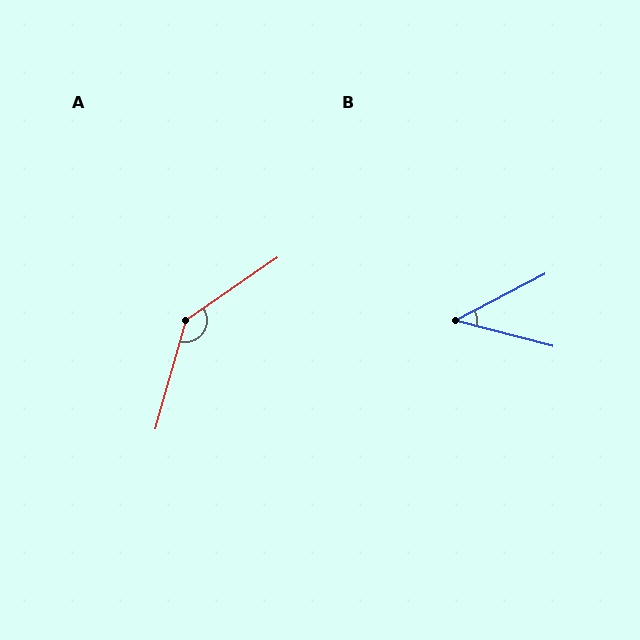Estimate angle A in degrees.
Approximately 140 degrees.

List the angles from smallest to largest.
B (42°), A (140°).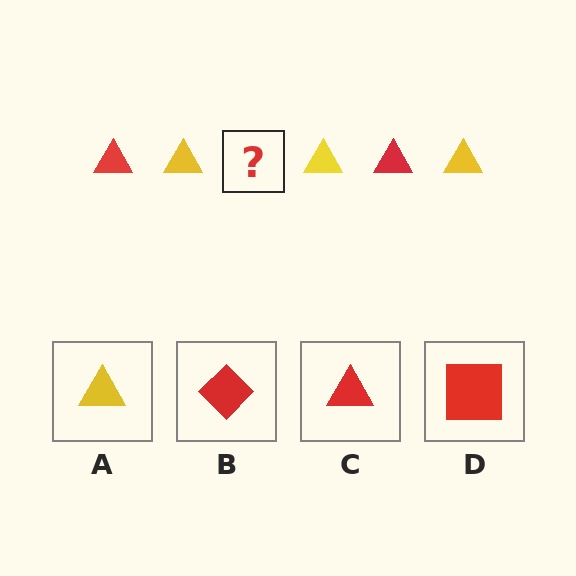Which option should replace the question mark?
Option C.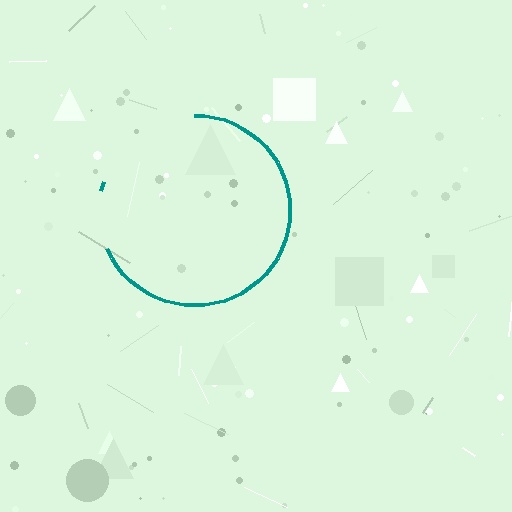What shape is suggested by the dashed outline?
The dashed outline suggests a circle.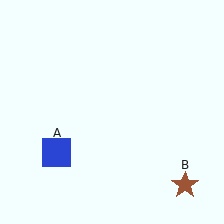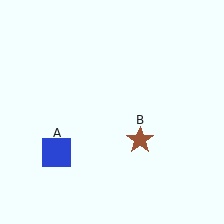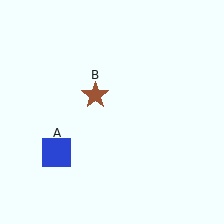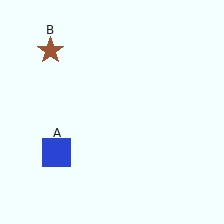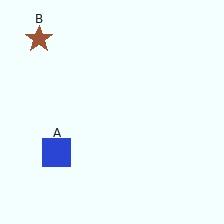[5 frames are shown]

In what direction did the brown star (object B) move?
The brown star (object B) moved up and to the left.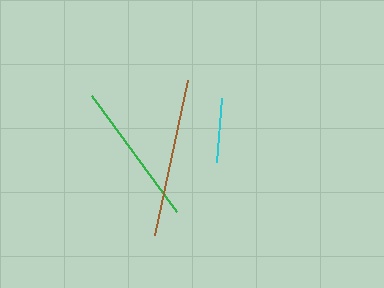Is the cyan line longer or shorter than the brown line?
The brown line is longer than the cyan line.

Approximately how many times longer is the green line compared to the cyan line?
The green line is approximately 2.2 times the length of the cyan line.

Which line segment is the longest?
The brown line is the longest at approximately 158 pixels.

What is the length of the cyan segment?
The cyan segment is approximately 64 pixels long.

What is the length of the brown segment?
The brown segment is approximately 158 pixels long.